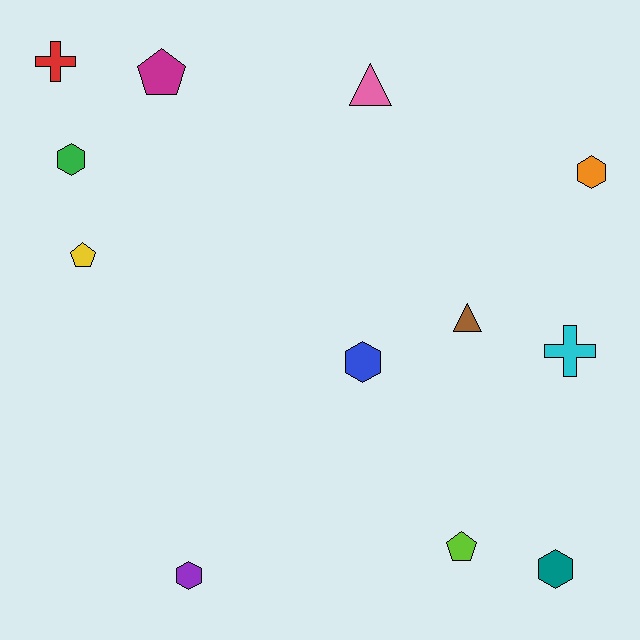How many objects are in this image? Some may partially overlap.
There are 12 objects.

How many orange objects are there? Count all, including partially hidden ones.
There is 1 orange object.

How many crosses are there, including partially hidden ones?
There are 2 crosses.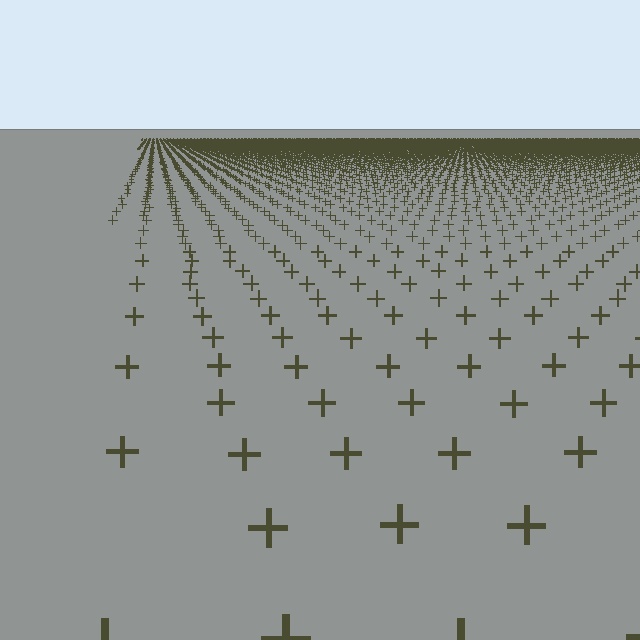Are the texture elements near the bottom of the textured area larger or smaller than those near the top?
Larger. Near the bottom, elements are closer to the viewer and appear at a bigger on-screen size.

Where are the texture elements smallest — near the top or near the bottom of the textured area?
Near the top.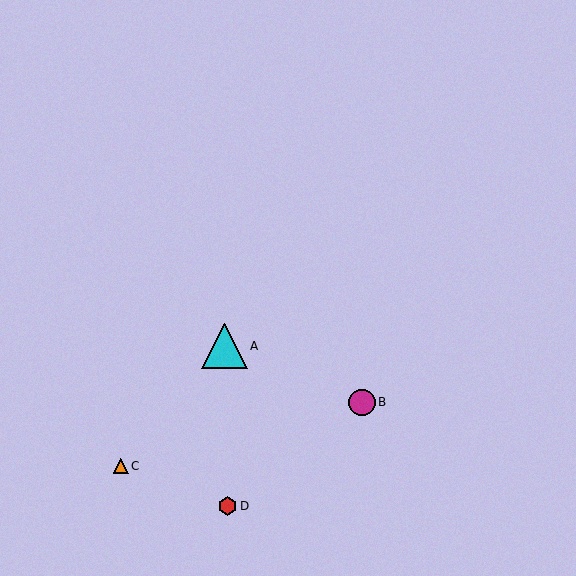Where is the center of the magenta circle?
The center of the magenta circle is at (362, 402).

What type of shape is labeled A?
Shape A is a cyan triangle.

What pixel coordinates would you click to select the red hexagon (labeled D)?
Click at (227, 506) to select the red hexagon D.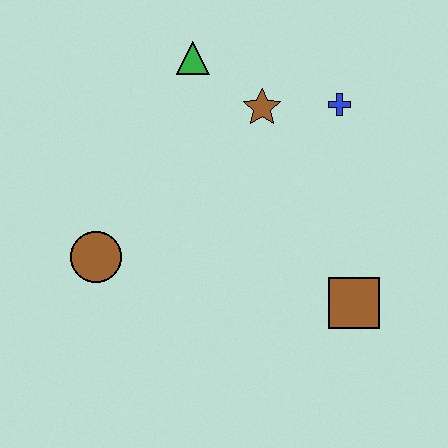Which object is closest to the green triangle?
The brown star is closest to the green triangle.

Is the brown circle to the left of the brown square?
Yes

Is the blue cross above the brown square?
Yes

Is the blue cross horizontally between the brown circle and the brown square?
Yes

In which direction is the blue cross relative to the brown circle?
The blue cross is to the right of the brown circle.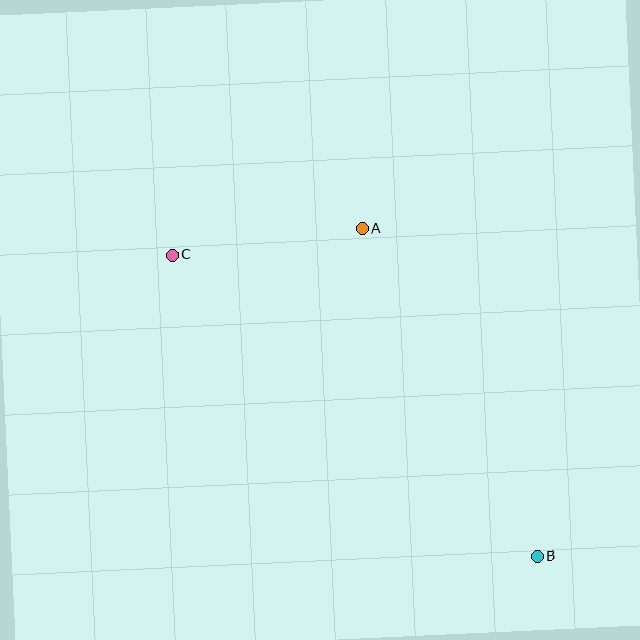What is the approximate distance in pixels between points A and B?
The distance between A and B is approximately 371 pixels.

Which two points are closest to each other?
Points A and C are closest to each other.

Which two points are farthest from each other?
Points B and C are farthest from each other.